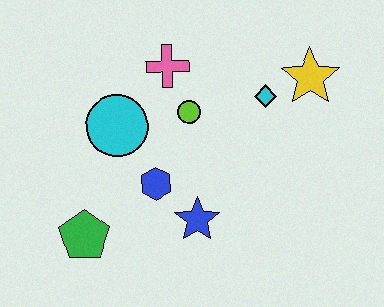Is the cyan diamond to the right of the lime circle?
Yes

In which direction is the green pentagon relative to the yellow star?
The green pentagon is to the left of the yellow star.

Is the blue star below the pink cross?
Yes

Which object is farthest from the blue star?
The yellow star is farthest from the blue star.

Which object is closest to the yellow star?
The cyan diamond is closest to the yellow star.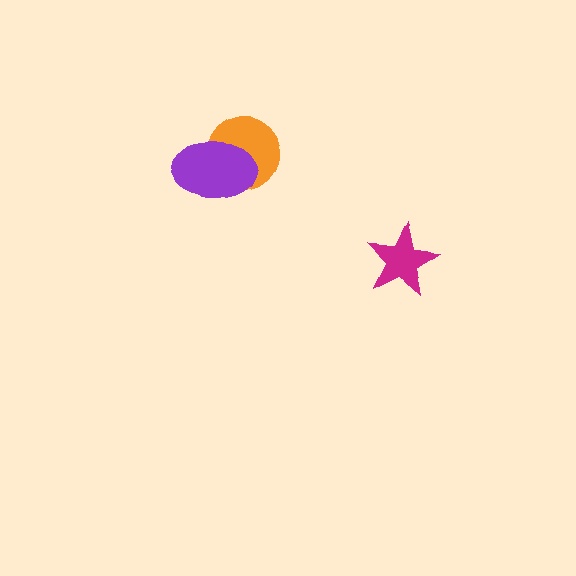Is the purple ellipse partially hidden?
No, no other shape covers it.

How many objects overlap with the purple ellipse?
1 object overlaps with the purple ellipse.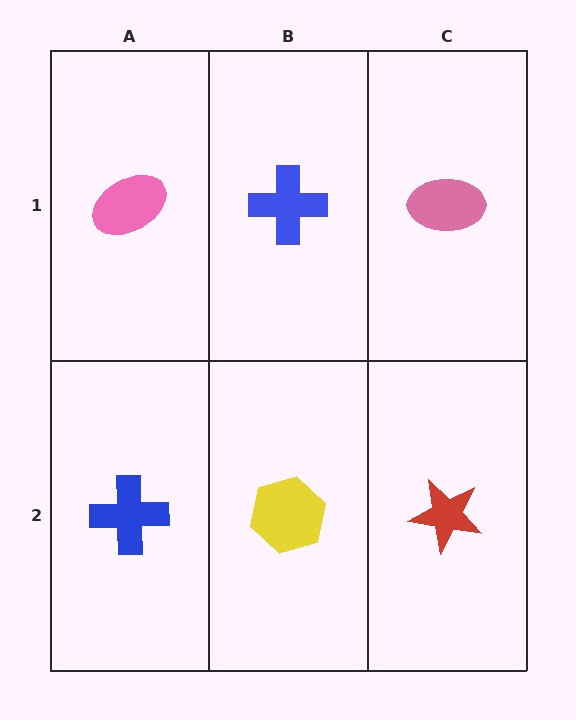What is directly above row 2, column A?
A pink ellipse.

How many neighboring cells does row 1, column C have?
2.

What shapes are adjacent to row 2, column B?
A blue cross (row 1, column B), a blue cross (row 2, column A), a red star (row 2, column C).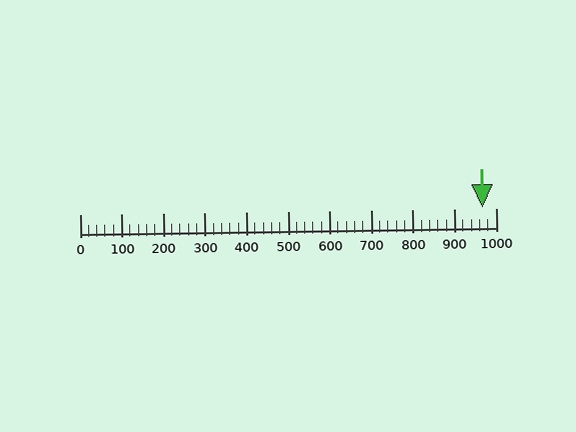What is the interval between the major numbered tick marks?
The major tick marks are spaced 100 units apart.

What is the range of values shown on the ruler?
The ruler shows values from 0 to 1000.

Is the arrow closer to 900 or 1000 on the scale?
The arrow is closer to 1000.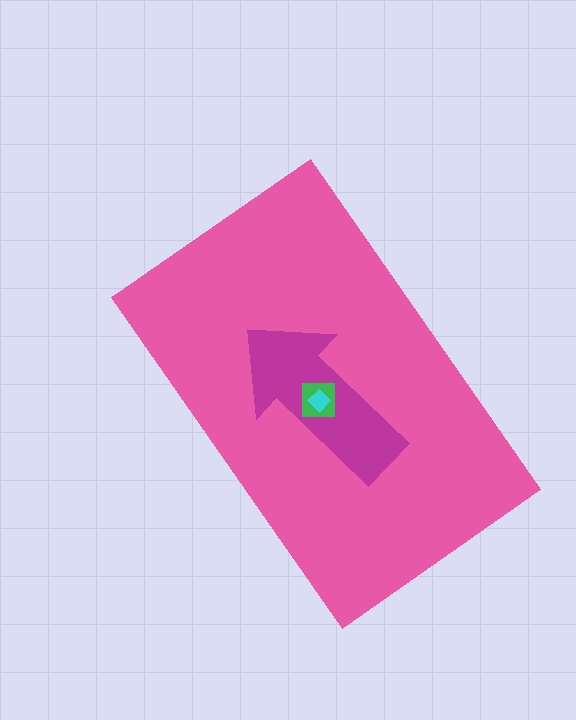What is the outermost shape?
The pink rectangle.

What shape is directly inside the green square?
The cyan diamond.